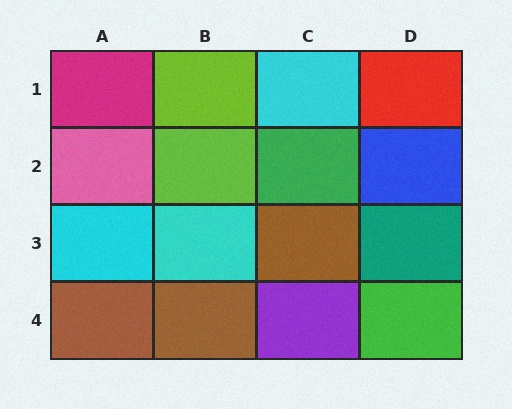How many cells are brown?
3 cells are brown.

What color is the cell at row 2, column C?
Green.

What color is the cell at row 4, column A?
Brown.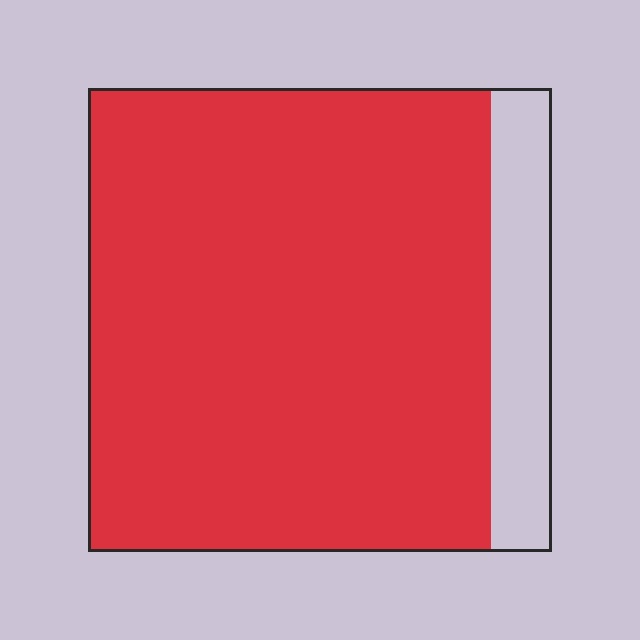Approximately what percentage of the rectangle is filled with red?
Approximately 85%.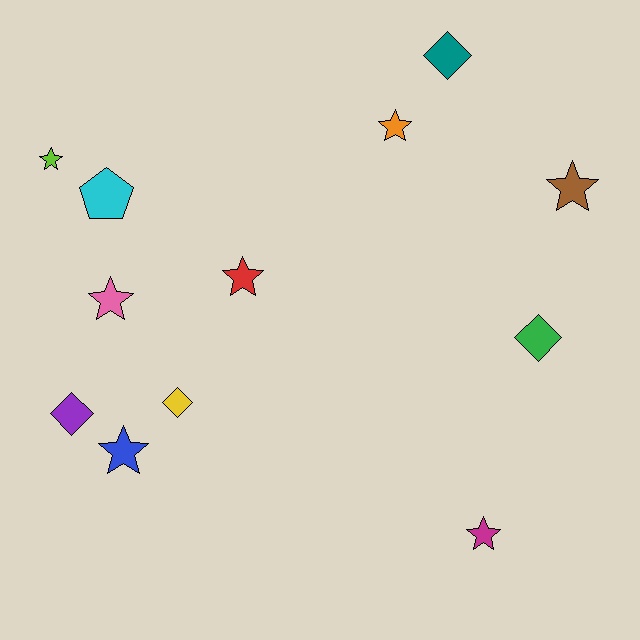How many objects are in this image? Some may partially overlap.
There are 12 objects.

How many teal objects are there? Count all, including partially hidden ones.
There is 1 teal object.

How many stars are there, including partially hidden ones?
There are 7 stars.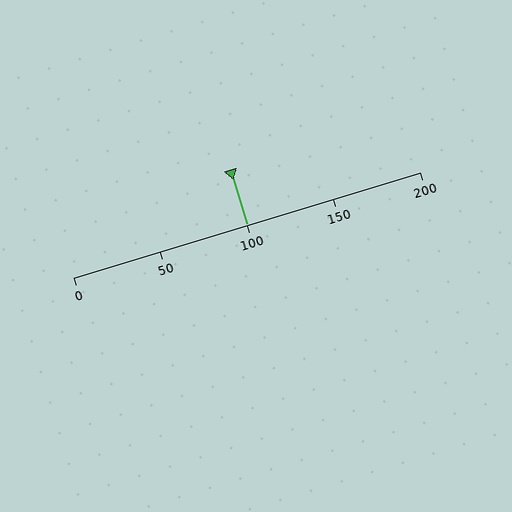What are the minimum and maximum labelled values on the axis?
The axis runs from 0 to 200.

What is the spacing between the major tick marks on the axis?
The major ticks are spaced 50 apart.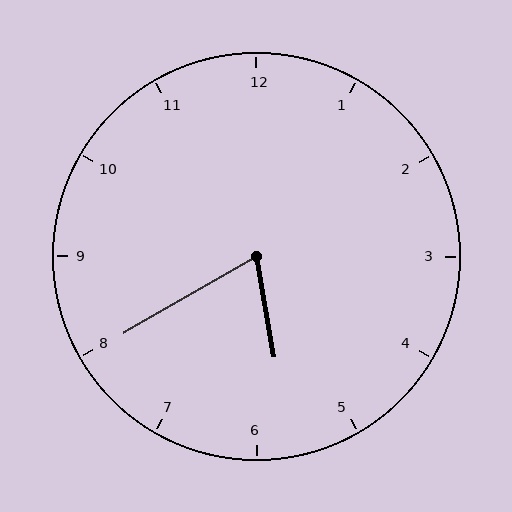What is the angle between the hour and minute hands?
Approximately 70 degrees.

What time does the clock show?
5:40.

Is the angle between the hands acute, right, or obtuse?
It is acute.